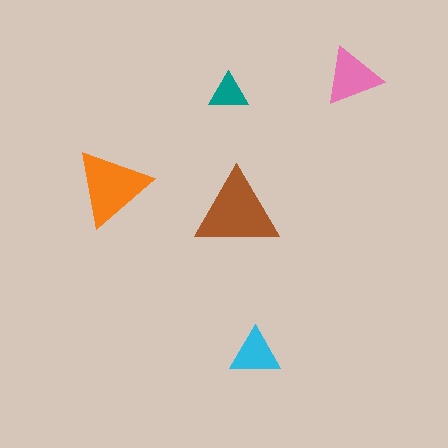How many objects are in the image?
There are 5 objects in the image.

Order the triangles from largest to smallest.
the brown one, the orange one, the pink one, the cyan one, the teal one.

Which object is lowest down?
The cyan triangle is bottommost.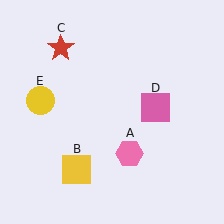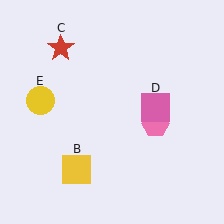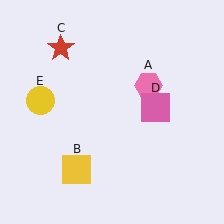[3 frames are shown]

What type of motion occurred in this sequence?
The pink hexagon (object A) rotated counterclockwise around the center of the scene.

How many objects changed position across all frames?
1 object changed position: pink hexagon (object A).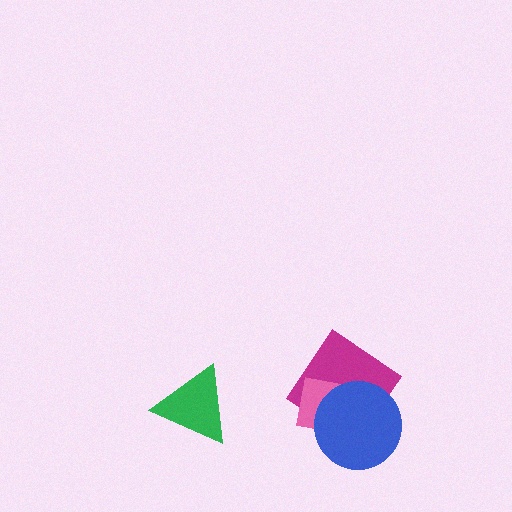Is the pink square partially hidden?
Yes, it is partially covered by another shape.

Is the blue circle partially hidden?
No, no other shape covers it.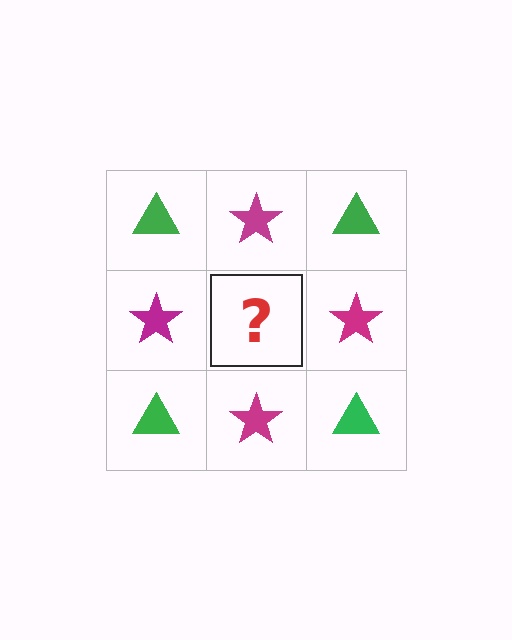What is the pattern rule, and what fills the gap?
The rule is that it alternates green triangle and magenta star in a checkerboard pattern. The gap should be filled with a green triangle.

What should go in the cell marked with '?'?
The missing cell should contain a green triangle.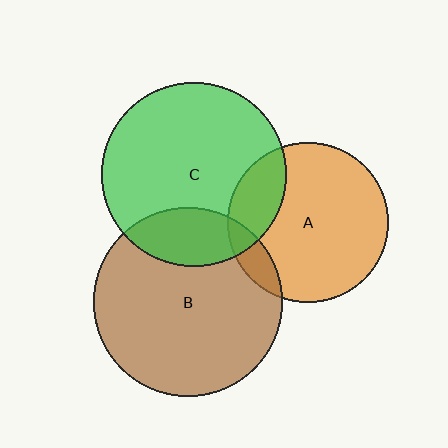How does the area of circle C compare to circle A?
Approximately 1.3 times.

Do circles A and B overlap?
Yes.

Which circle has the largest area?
Circle B (brown).